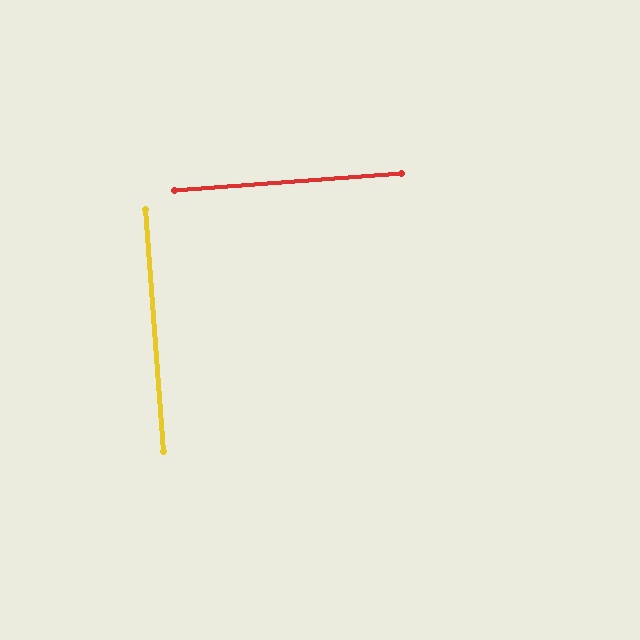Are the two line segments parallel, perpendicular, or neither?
Perpendicular — they meet at approximately 90°.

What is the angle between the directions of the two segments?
Approximately 90 degrees.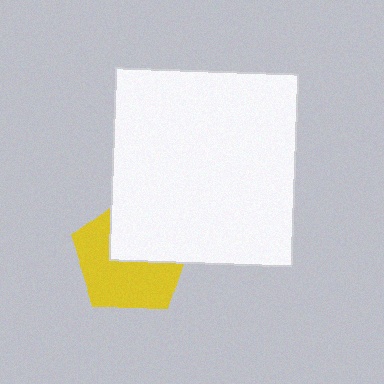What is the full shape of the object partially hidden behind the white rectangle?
The partially hidden object is a yellow pentagon.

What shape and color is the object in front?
The object in front is a white rectangle.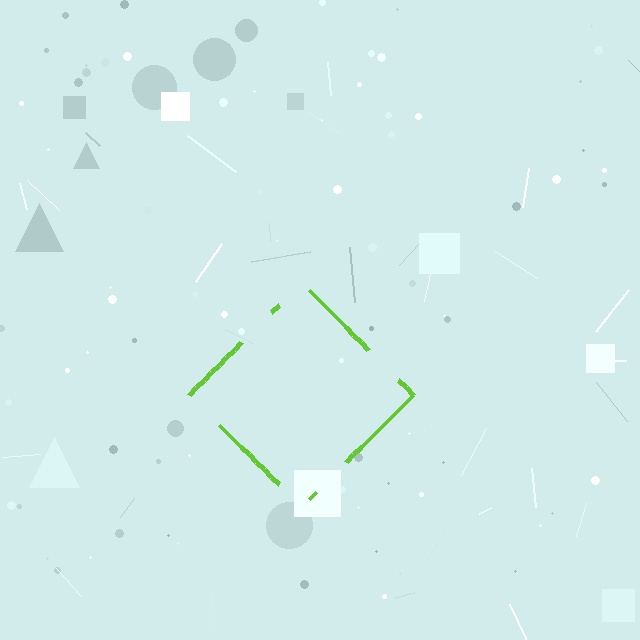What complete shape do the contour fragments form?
The contour fragments form a diamond.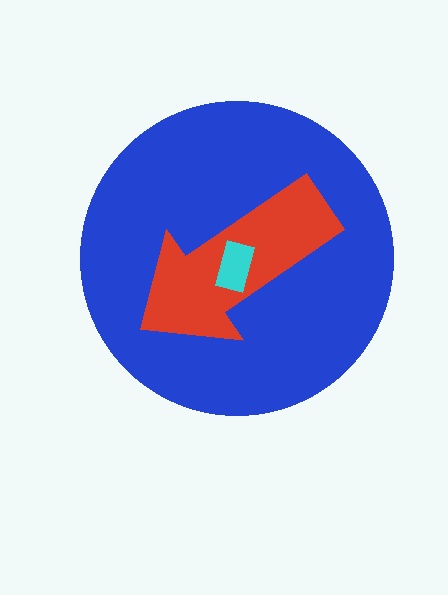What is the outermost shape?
The blue circle.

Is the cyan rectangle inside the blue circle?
Yes.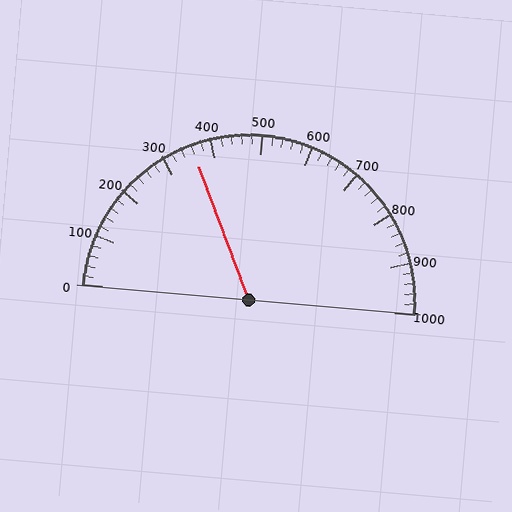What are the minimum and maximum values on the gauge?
The gauge ranges from 0 to 1000.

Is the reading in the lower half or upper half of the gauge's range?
The reading is in the lower half of the range (0 to 1000).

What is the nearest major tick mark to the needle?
The nearest major tick mark is 400.